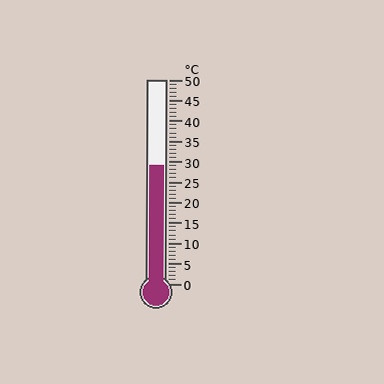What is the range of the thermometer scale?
The thermometer scale ranges from 0°C to 50°C.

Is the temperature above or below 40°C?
The temperature is below 40°C.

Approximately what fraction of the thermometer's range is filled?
The thermometer is filled to approximately 60% of its range.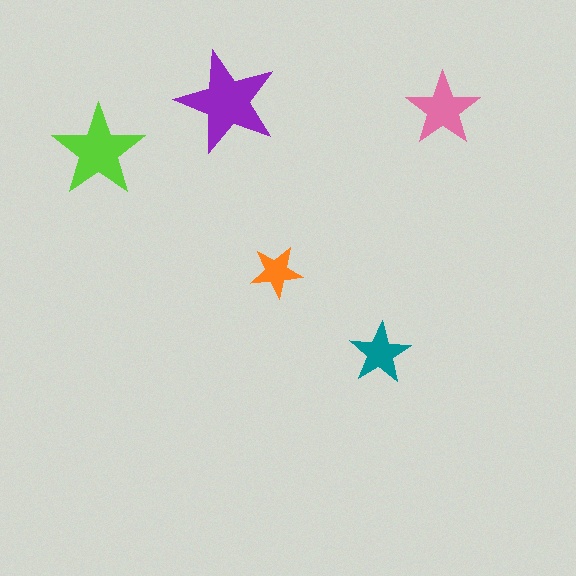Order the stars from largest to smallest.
the purple one, the lime one, the pink one, the teal one, the orange one.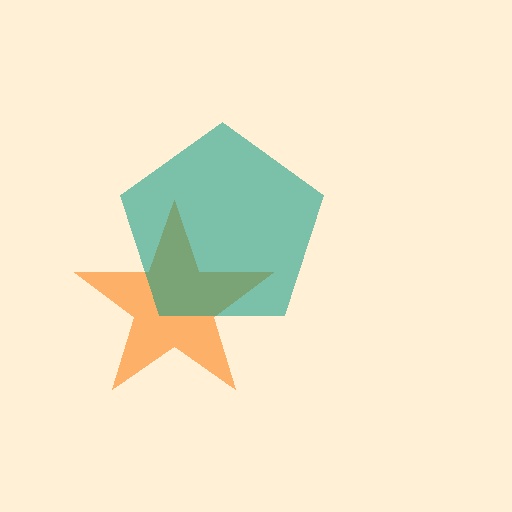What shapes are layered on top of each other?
The layered shapes are: an orange star, a teal pentagon.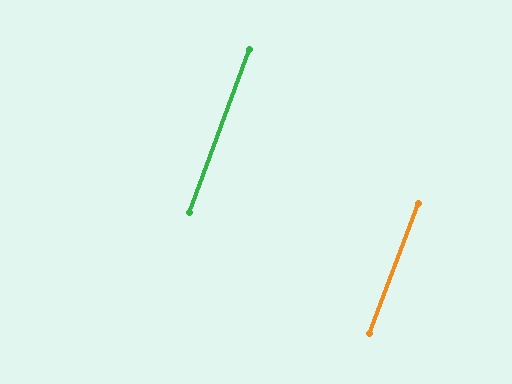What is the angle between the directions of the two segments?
Approximately 0 degrees.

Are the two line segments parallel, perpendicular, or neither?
Parallel — their directions differ by only 0.3°.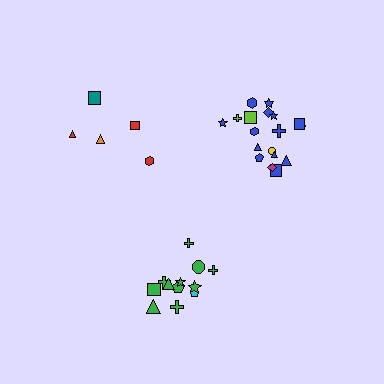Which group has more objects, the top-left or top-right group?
The top-right group.